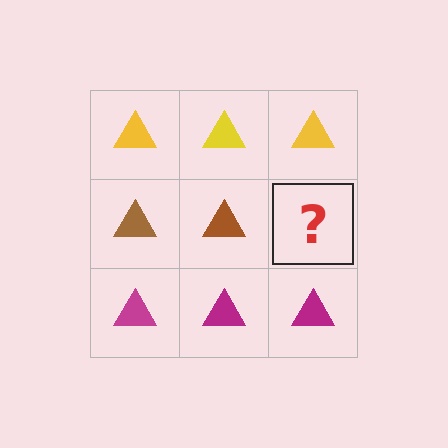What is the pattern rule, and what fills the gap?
The rule is that each row has a consistent color. The gap should be filled with a brown triangle.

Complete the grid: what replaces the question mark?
The question mark should be replaced with a brown triangle.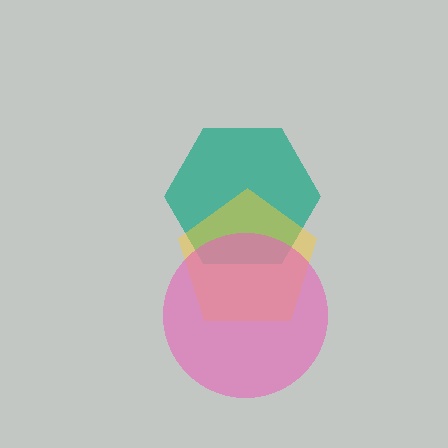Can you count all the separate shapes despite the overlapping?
Yes, there are 3 separate shapes.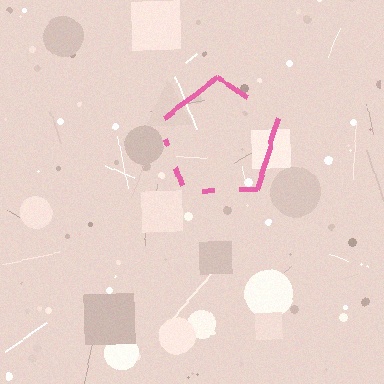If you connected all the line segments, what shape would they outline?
They would outline a pentagon.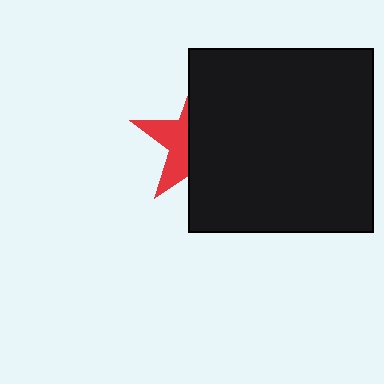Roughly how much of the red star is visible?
A small part of it is visible (roughly 37%).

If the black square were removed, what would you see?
You would see the complete red star.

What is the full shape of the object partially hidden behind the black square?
The partially hidden object is a red star.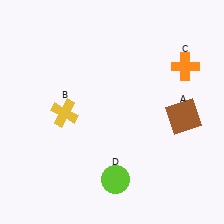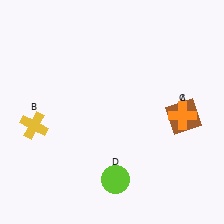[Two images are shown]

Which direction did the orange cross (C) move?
The orange cross (C) moved down.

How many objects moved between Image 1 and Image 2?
2 objects moved between the two images.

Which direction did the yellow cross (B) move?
The yellow cross (B) moved left.